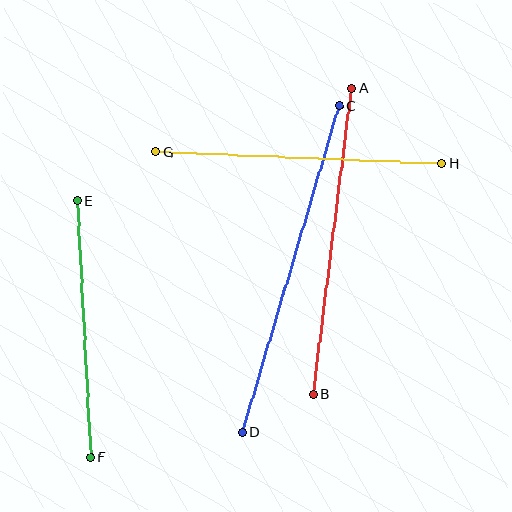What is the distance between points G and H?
The distance is approximately 286 pixels.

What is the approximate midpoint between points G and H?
The midpoint is at approximately (299, 158) pixels.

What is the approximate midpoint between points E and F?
The midpoint is at approximately (84, 329) pixels.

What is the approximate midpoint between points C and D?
The midpoint is at approximately (290, 269) pixels.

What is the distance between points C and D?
The distance is approximately 340 pixels.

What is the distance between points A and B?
The distance is approximately 309 pixels.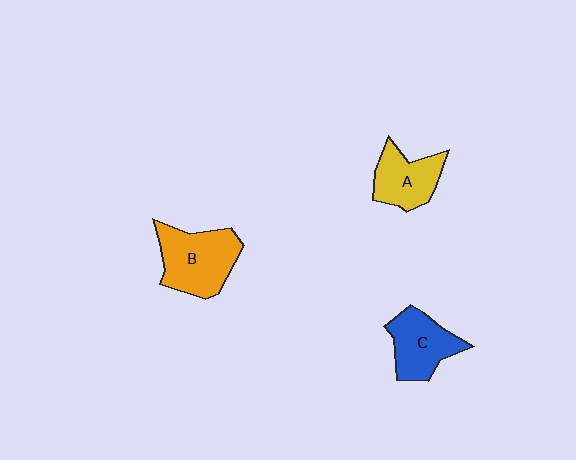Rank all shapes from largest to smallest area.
From largest to smallest: B (orange), C (blue), A (yellow).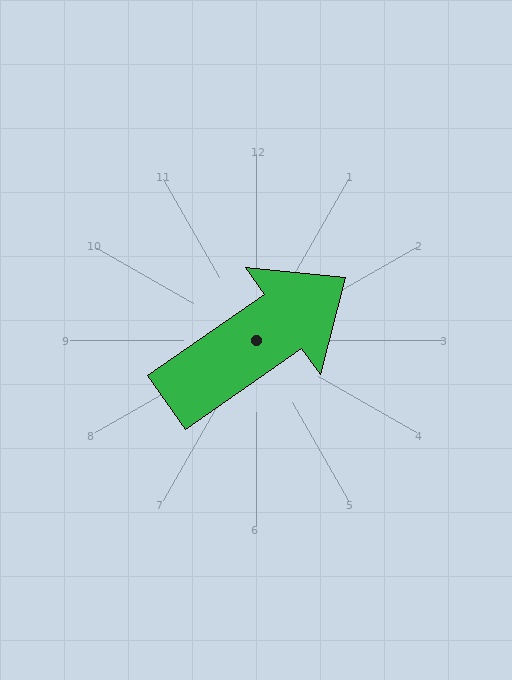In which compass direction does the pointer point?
Northeast.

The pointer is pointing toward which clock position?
Roughly 2 o'clock.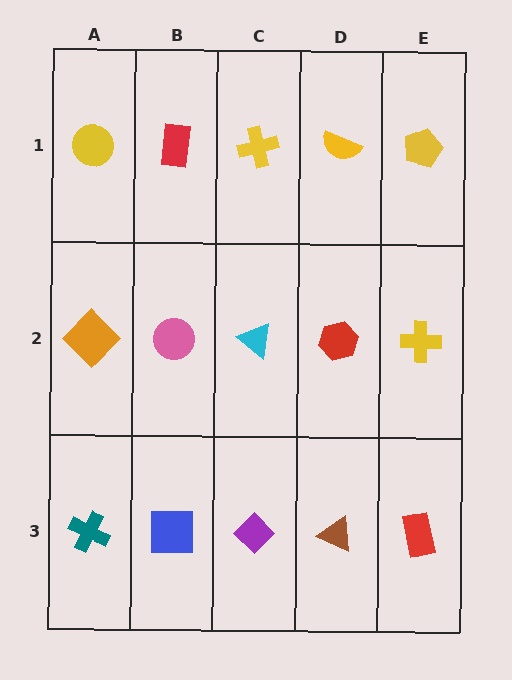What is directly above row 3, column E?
A yellow cross.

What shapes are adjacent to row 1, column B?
A pink circle (row 2, column B), a yellow circle (row 1, column A), a yellow cross (row 1, column C).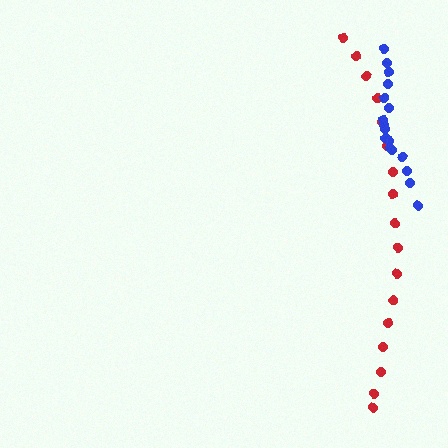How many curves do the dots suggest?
There are 2 distinct paths.